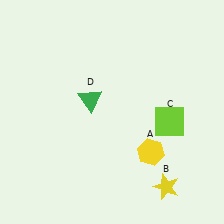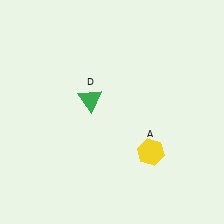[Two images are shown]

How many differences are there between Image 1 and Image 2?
There are 2 differences between the two images.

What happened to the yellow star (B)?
The yellow star (B) was removed in Image 2. It was in the bottom-right area of Image 1.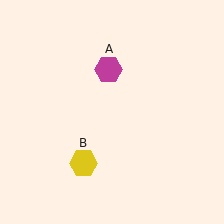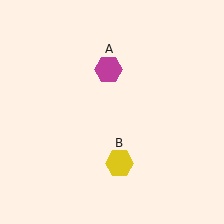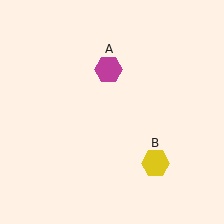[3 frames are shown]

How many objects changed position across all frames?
1 object changed position: yellow hexagon (object B).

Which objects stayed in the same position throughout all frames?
Magenta hexagon (object A) remained stationary.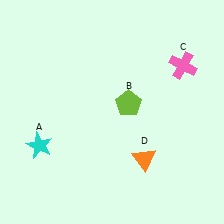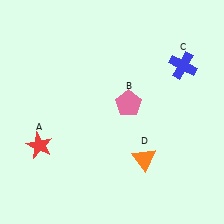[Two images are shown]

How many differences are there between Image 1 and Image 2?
There are 3 differences between the two images.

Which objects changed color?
A changed from cyan to red. B changed from lime to pink. C changed from pink to blue.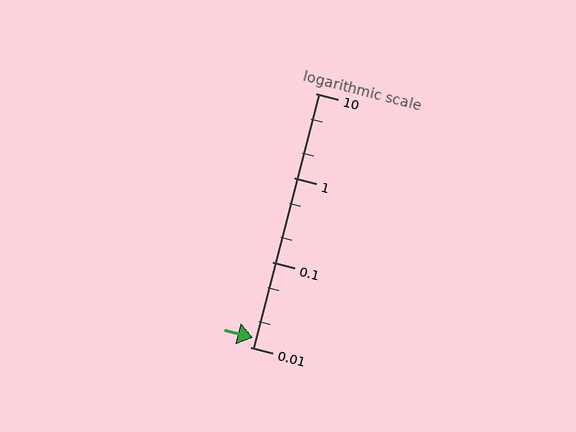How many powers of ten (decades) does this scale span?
The scale spans 3 decades, from 0.01 to 10.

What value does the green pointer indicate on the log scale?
The pointer indicates approximately 0.013.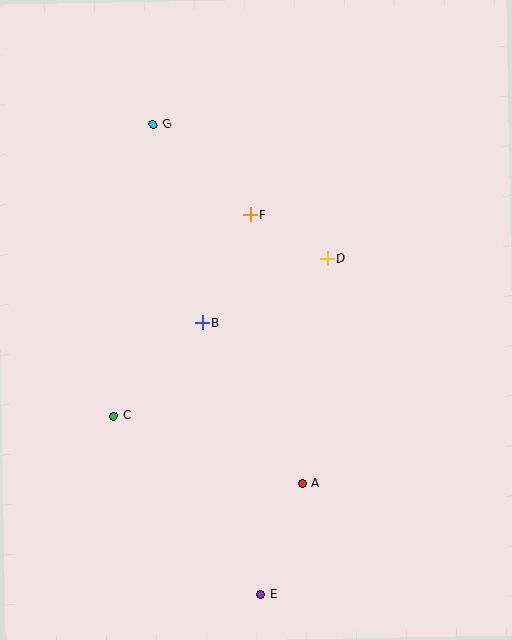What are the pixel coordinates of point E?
Point E is at (261, 594).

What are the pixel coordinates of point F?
Point F is at (250, 215).